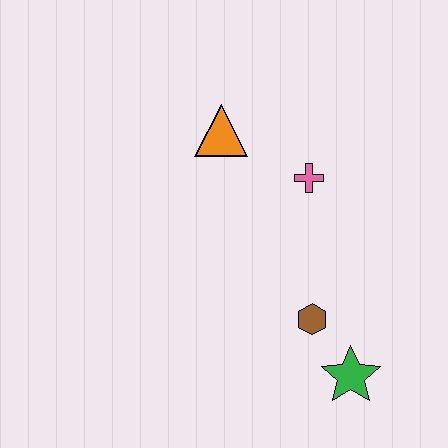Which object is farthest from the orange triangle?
The green star is farthest from the orange triangle.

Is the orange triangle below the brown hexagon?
No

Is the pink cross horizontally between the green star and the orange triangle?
Yes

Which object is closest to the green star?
The brown hexagon is closest to the green star.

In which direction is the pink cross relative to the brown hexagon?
The pink cross is above the brown hexagon.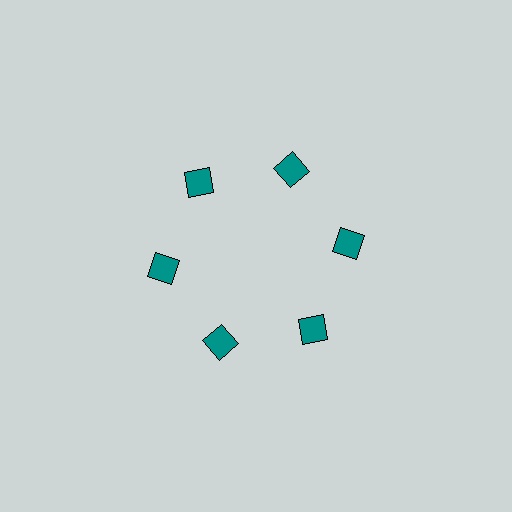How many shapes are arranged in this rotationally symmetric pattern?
There are 6 shapes, arranged in 6 groups of 1.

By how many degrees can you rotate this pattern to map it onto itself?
The pattern maps onto itself every 60 degrees of rotation.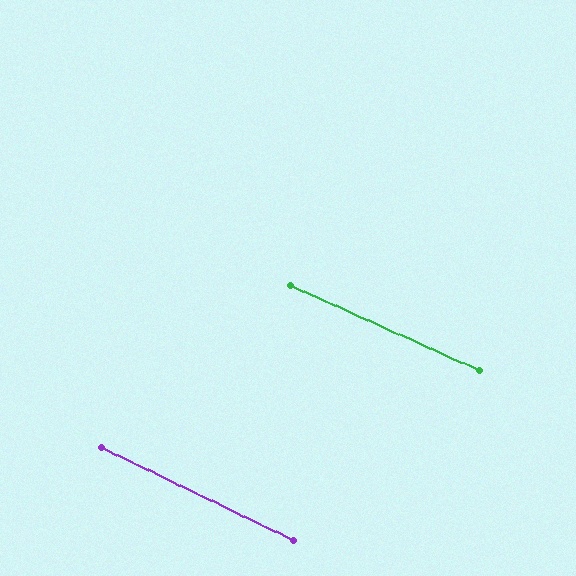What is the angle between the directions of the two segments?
Approximately 2 degrees.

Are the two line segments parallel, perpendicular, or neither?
Parallel — their directions differ by only 1.7°.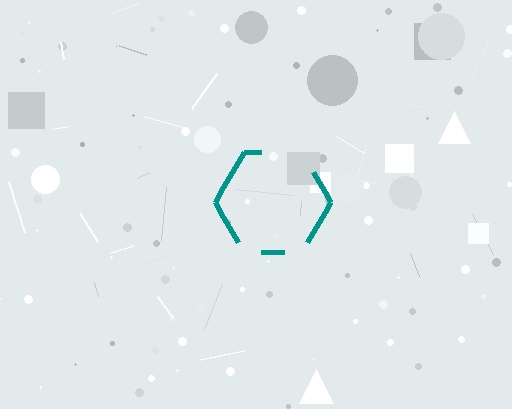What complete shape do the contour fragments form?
The contour fragments form a hexagon.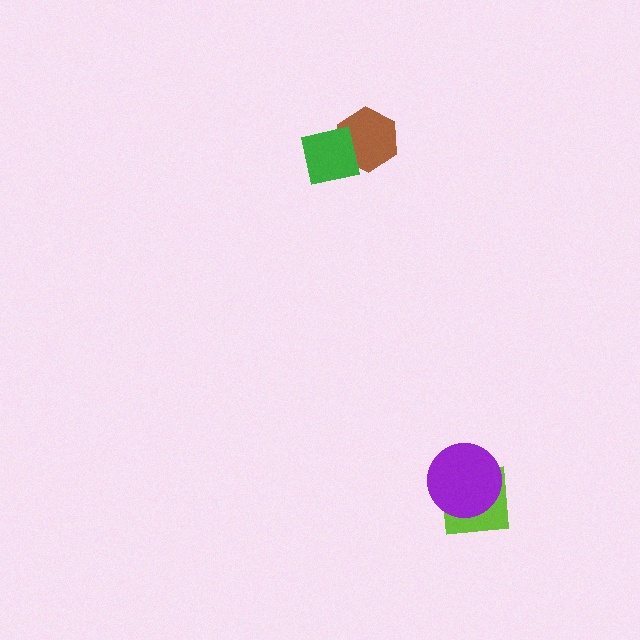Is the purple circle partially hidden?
No, no other shape covers it.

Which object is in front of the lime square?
The purple circle is in front of the lime square.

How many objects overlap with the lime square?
1 object overlaps with the lime square.